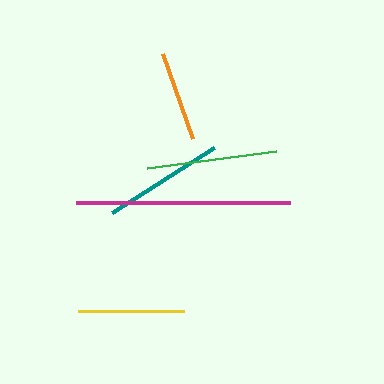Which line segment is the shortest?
The orange line is the shortest at approximately 90 pixels.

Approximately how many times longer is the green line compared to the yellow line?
The green line is approximately 1.2 times the length of the yellow line.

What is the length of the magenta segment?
The magenta segment is approximately 214 pixels long.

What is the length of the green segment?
The green segment is approximately 130 pixels long.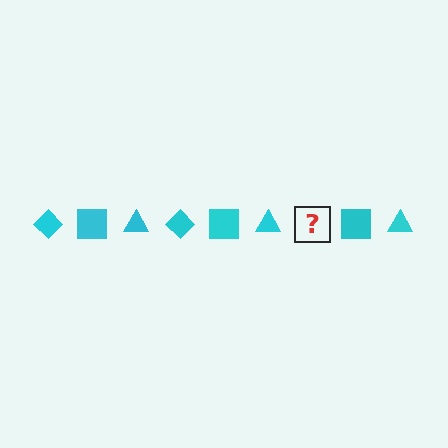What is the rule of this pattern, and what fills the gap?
The rule is that the pattern cycles through diamond, square, triangle shapes in cyan. The gap should be filled with a cyan diamond.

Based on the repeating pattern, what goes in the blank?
The blank should be a cyan diamond.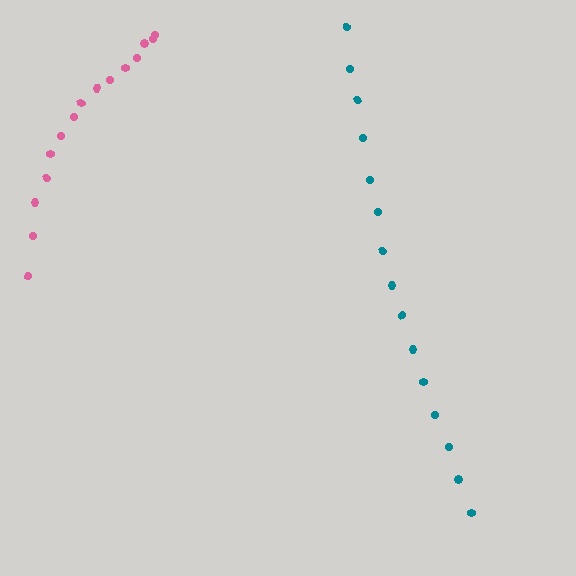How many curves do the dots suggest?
There are 2 distinct paths.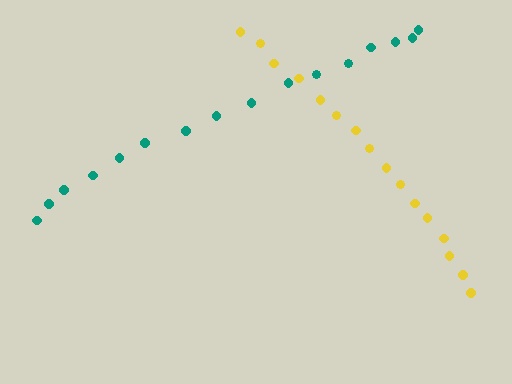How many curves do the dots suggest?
There are 2 distinct paths.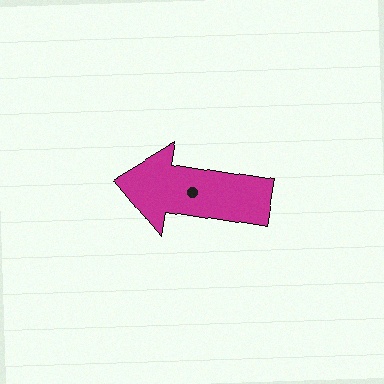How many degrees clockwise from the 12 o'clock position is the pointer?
Approximately 280 degrees.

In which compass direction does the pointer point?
West.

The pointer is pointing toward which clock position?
Roughly 9 o'clock.